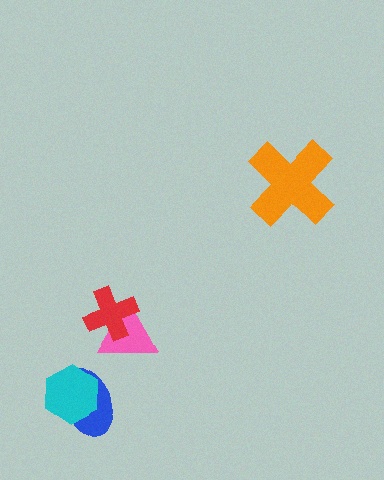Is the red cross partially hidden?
No, no other shape covers it.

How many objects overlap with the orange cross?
0 objects overlap with the orange cross.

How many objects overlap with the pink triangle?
1 object overlaps with the pink triangle.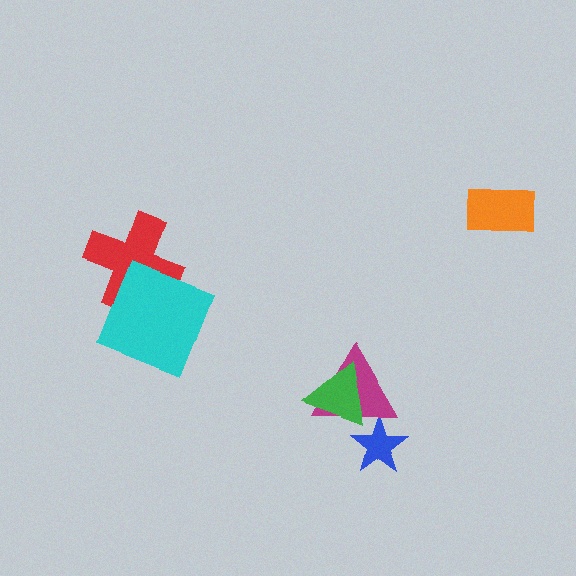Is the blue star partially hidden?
Yes, it is partially covered by another shape.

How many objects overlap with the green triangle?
1 object overlaps with the green triangle.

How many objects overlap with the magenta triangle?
2 objects overlap with the magenta triangle.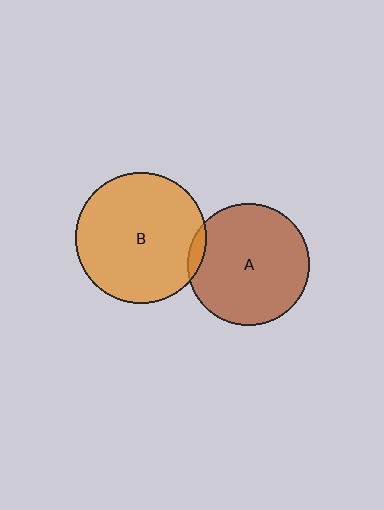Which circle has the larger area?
Circle B (orange).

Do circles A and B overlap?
Yes.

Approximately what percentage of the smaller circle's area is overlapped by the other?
Approximately 5%.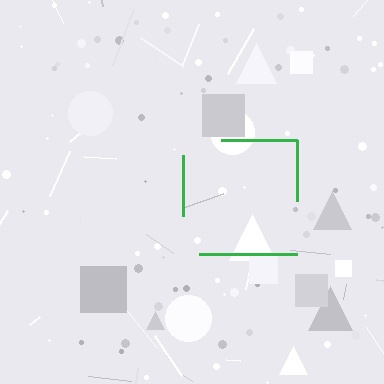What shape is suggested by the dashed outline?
The dashed outline suggests a square.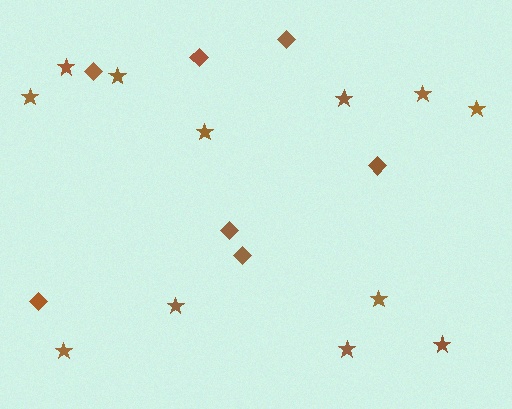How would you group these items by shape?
There are 2 groups: one group of stars (12) and one group of diamonds (7).